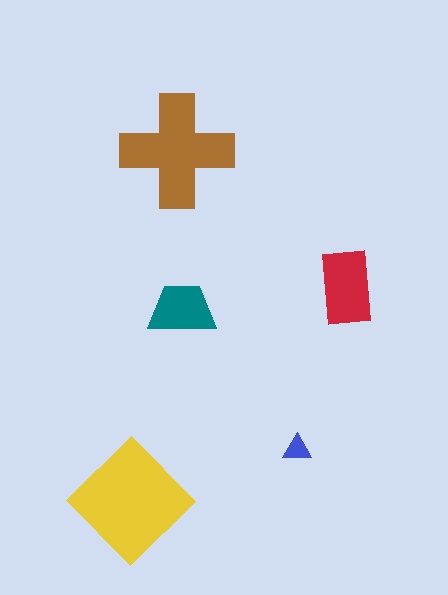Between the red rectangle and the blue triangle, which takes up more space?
The red rectangle.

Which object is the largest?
The yellow diamond.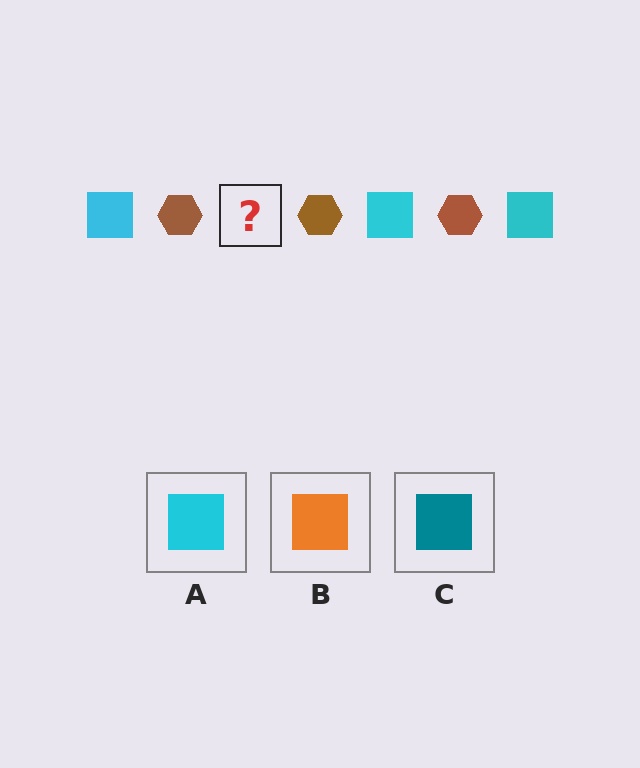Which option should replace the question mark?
Option A.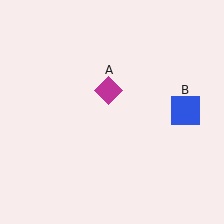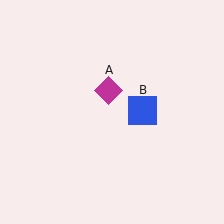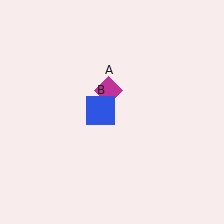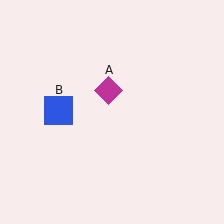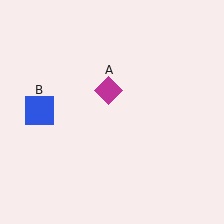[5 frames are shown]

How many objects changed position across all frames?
1 object changed position: blue square (object B).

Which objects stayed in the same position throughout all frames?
Magenta diamond (object A) remained stationary.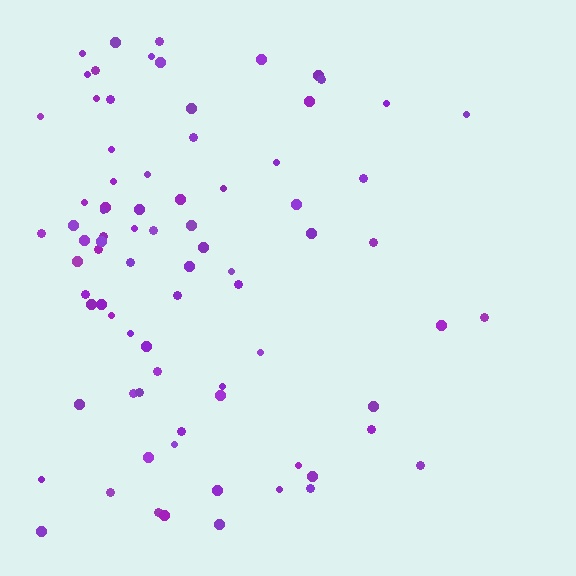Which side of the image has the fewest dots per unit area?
The right.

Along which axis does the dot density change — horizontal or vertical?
Horizontal.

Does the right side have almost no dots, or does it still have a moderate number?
Still a moderate number, just noticeably fewer than the left.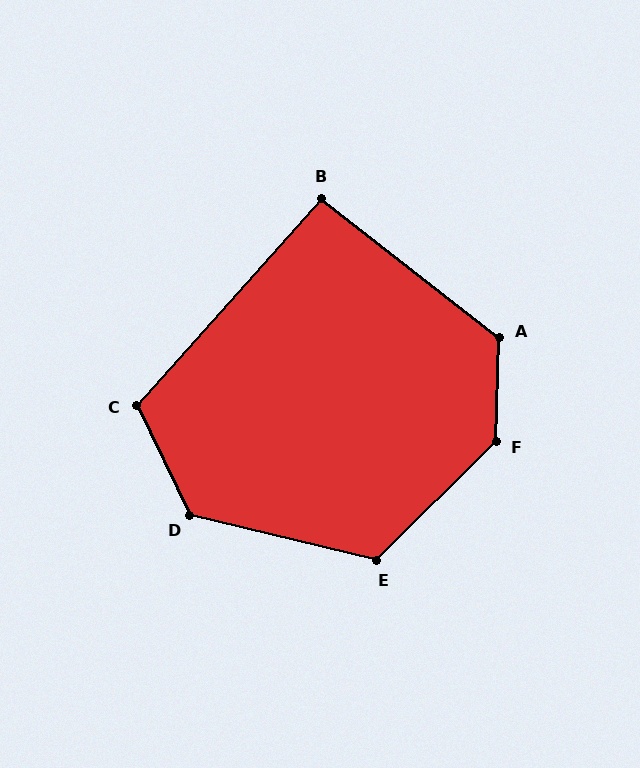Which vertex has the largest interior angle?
F, at approximately 137 degrees.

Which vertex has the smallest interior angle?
B, at approximately 94 degrees.